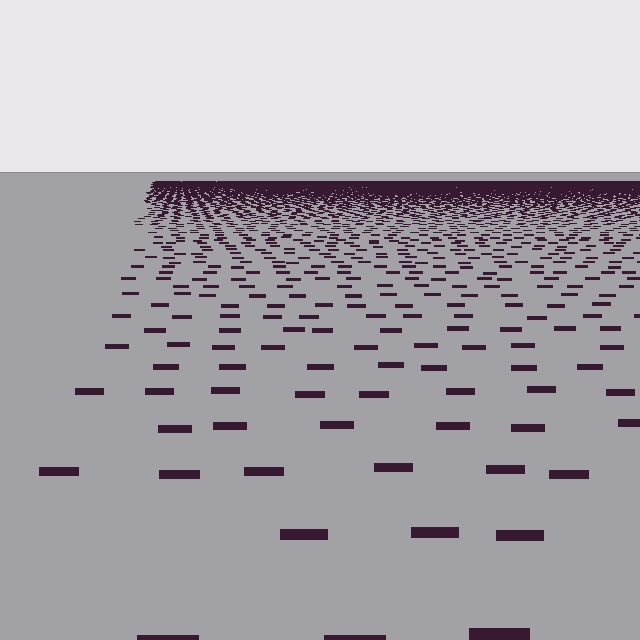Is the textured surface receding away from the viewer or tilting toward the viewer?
The surface is receding away from the viewer. Texture elements get smaller and denser toward the top.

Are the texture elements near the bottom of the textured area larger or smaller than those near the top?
Larger. Near the bottom, elements are closer to the viewer and appear at a bigger on-screen size.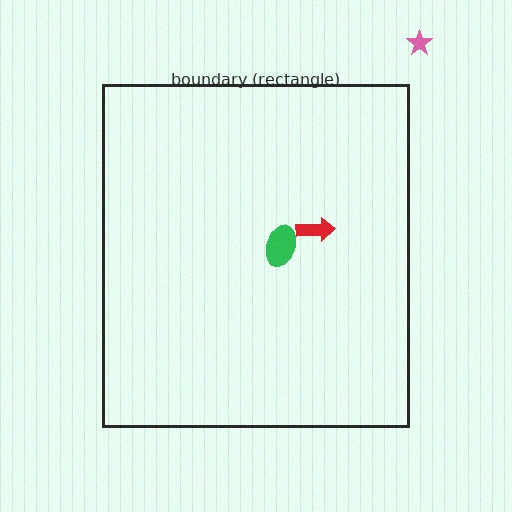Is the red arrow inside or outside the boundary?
Inside.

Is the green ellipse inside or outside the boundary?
Inside.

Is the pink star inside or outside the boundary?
Outside.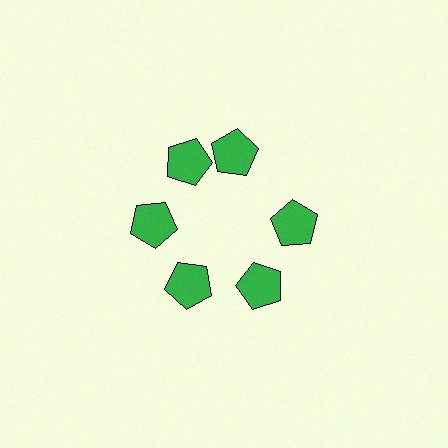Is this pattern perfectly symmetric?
No. The 6 green pentagons are arranged in a ring, but one element near the 1 o'clock position is rotated out of alignment along the ring, breaking the 6-fold rotational symmetry.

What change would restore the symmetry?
The symmetry would be restored by rotating it back into even spacing with its neighbors so that all 6 pentagons sit at equal angles and equal distance from the center.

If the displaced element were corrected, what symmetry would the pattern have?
It would have 6-fold rotational symmetry — the pattern would map onto itself every 60 degrees.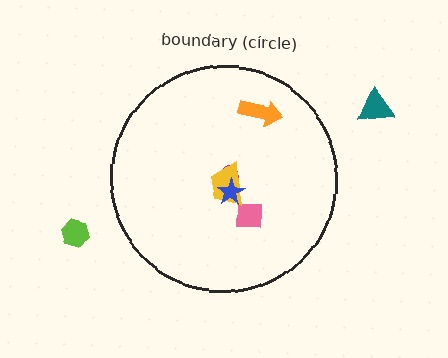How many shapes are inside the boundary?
5 inside, 2 outside.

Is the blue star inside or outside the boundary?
Inside.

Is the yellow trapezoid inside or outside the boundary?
Inside.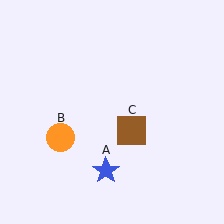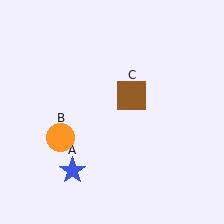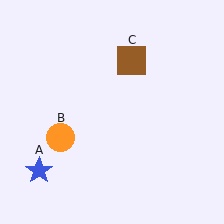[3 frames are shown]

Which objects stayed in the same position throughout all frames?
Orange circle (object B) remained stationary.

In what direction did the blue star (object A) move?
The blue star (object A) moved left.